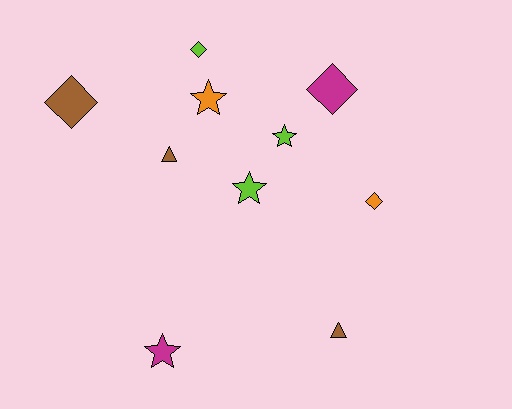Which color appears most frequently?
Lime, with 3 objects.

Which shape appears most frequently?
Star, with 4 objects.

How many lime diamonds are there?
There is 1 lime diamond.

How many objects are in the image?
There are 10 objects.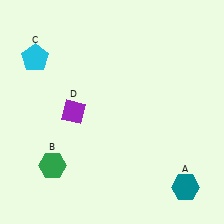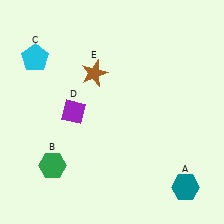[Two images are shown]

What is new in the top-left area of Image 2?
A brown star (E) was added in the top-left area of Image 2.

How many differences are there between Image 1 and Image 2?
There is 1 difference between the two images.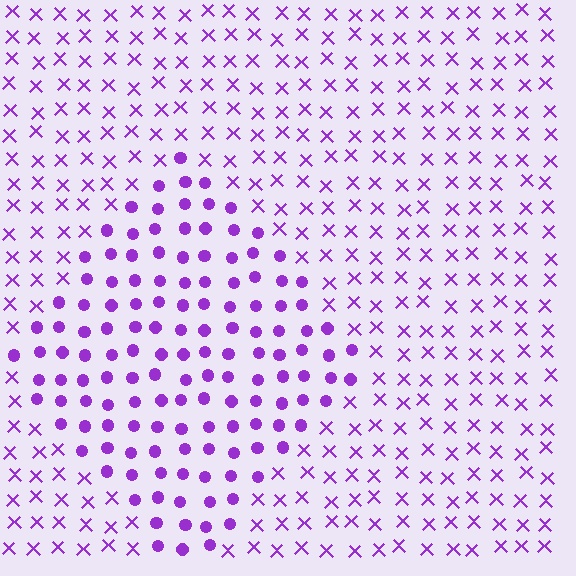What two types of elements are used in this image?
The image uses circles inside the diamond region and X marks outside it.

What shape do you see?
I see a diamond.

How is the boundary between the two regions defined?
The boundary is defined by a change in element shape: circles inside vs. X marks outside. All elements share the same color and spacing.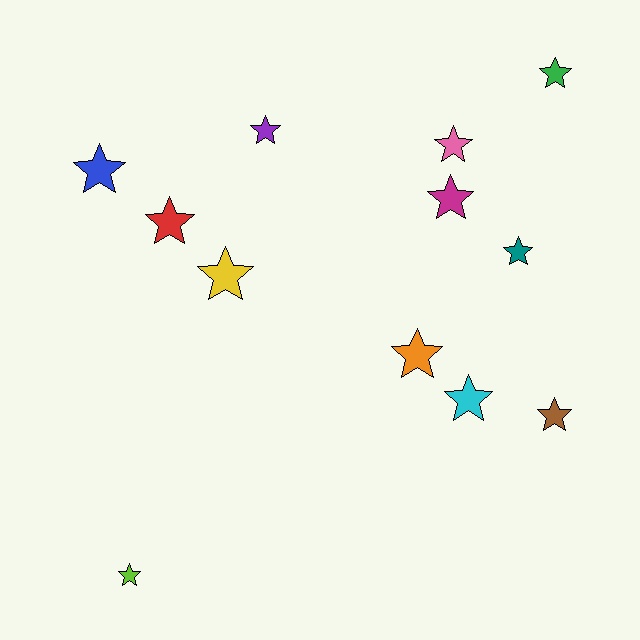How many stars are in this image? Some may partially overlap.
There are 12 stars.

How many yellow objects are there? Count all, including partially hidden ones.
There is 1 yellow object.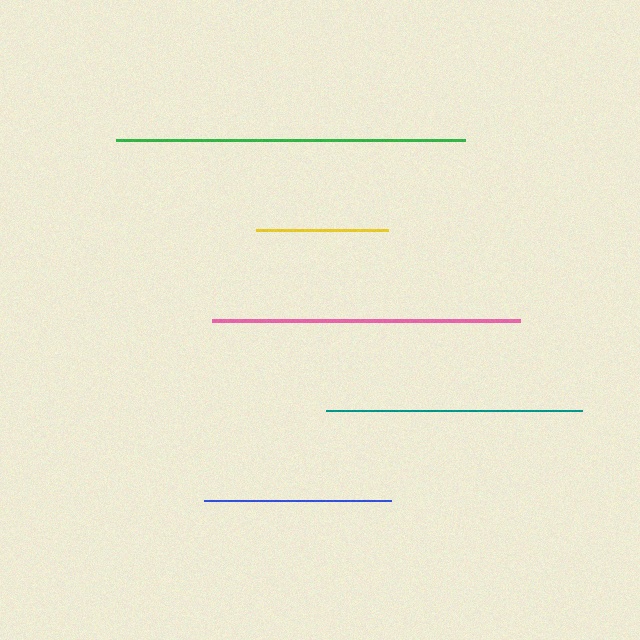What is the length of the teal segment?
The teal segment is approximately 256 pixels long.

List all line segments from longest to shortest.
From longest to shortest: green, pink, teal, blue, yellow.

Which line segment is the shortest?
The yellow line is the shortest at approximately 131 pixels.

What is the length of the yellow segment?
The yellow segment is approximately 131 pixels long.